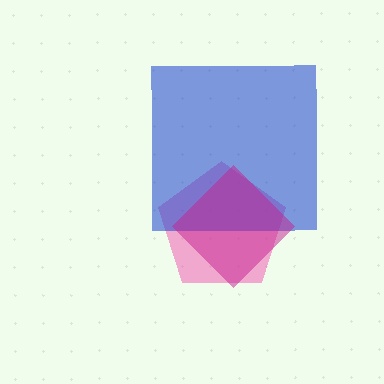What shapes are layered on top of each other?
The layered shapes are: a pink pentagon, a blue square, a magenta diamond.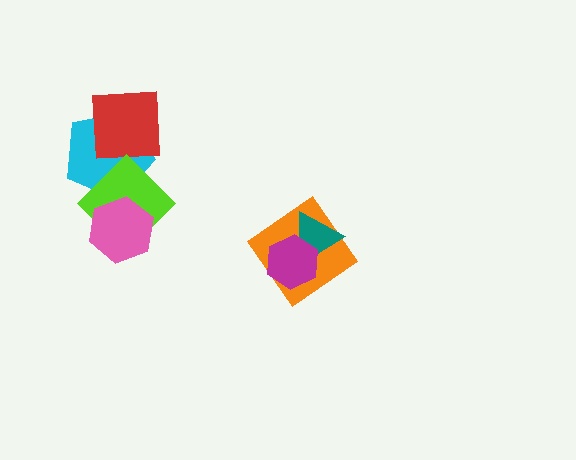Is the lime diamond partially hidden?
Yes, it is partially covered by another shape.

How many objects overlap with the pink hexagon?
1 object overlaps with the pink hexagon.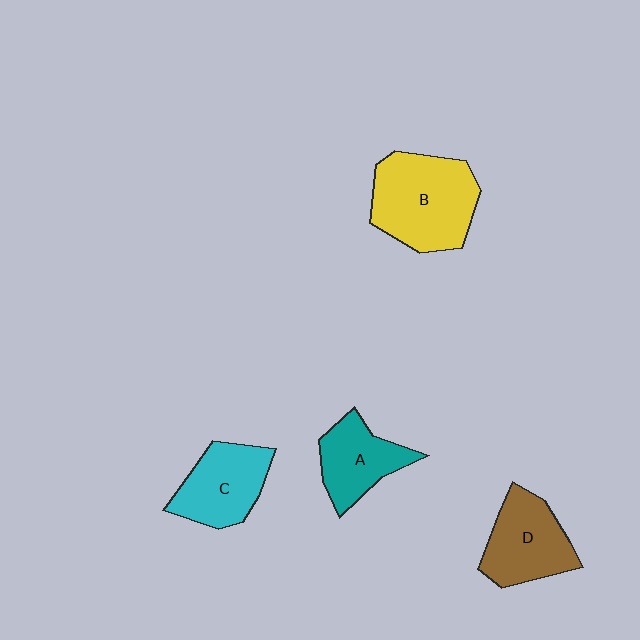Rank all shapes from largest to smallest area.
From largest to smallest: B (yellow), D (brown), C (cyan), A (teal).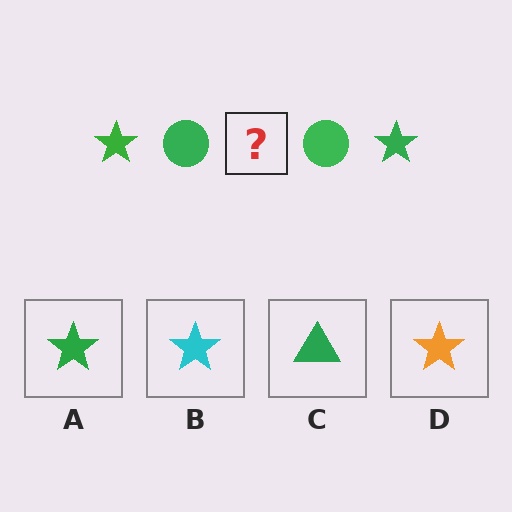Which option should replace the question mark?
Option A.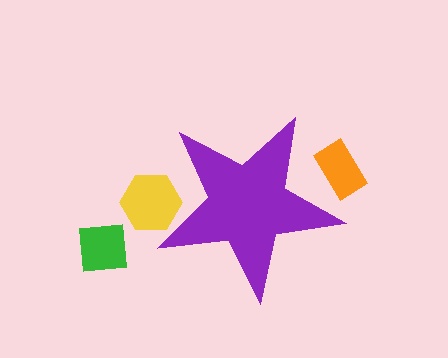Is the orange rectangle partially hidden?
Yes, the orange rectangle is partially hidden behind the purple star.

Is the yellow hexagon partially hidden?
Yes, the yellow hexagon is partially hidden behind the purple star.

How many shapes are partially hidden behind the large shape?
2 shapes are partially hidden.